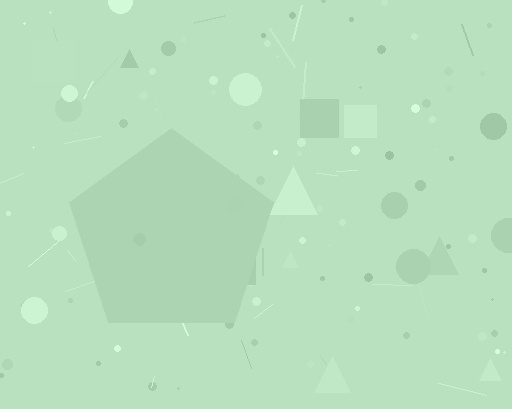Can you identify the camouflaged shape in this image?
The camouflaged shape is a pentagon.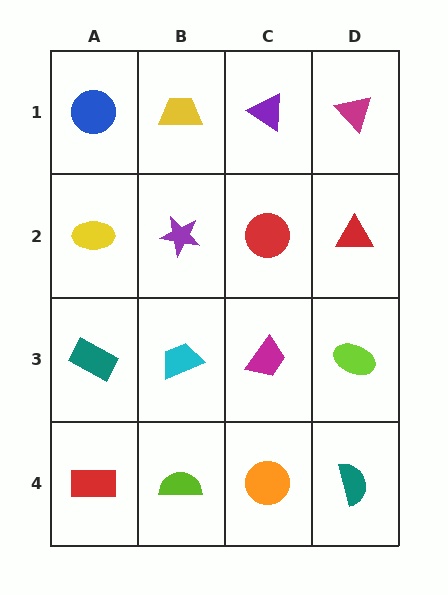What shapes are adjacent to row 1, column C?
A red circle (row 2, column C), a yellow trapezoid (row 1, column B), a magenta triangle (row 1, column D).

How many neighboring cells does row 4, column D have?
2.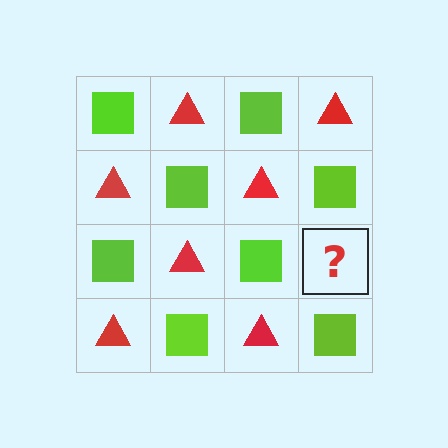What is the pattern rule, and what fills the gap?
The rule is that it alternates lime square and red triangle in a checkerboard pattern. The gap should be filled with a red triangle.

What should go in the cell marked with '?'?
The missing cell should contain a red triangle.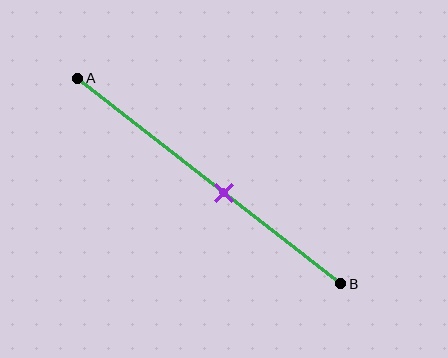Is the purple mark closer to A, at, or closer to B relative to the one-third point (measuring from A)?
The purple mark is closer to point B than the one-third point of segment AB.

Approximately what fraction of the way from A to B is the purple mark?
The purple mark is approximately 55% of the way from A to B.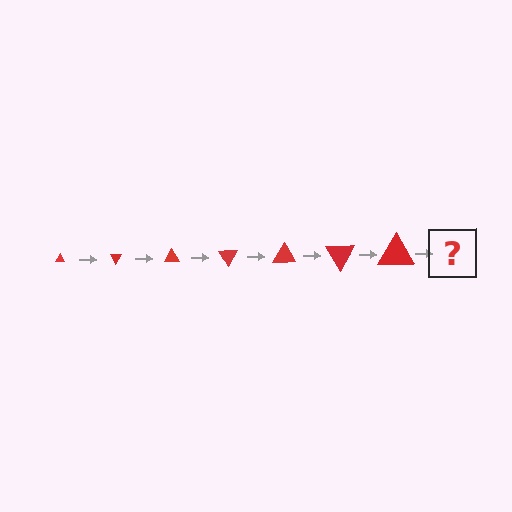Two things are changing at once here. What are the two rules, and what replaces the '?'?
The two rules are that the triangle grows larger each step and it rotates 60 degrees each step. The '?' should be a triangle, larger than the previous one and rotated 420 degrees from the start.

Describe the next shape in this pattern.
It should be a triangle, larger than the previous one and rotated 420 degrees from the start.